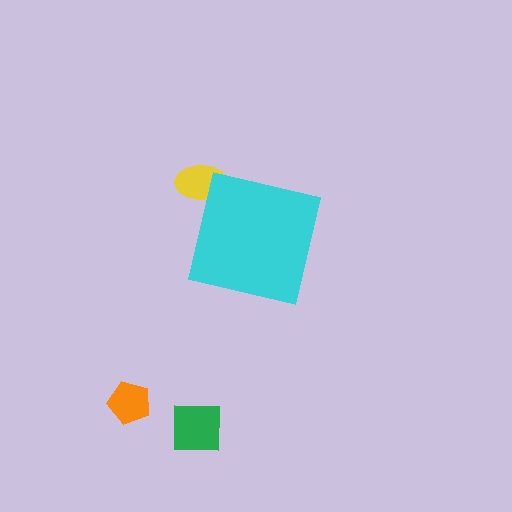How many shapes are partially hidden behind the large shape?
1 shape is partially hidden.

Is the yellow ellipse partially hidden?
Yes, the yellow ellipse is partially hidden behind the cyan square.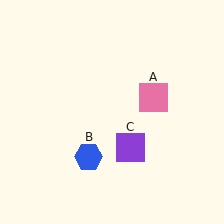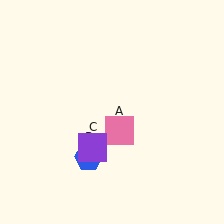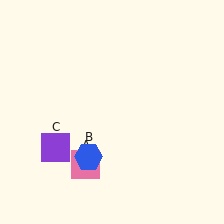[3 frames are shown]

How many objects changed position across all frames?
2 objects changed position: pink square (object A), purple square (object C).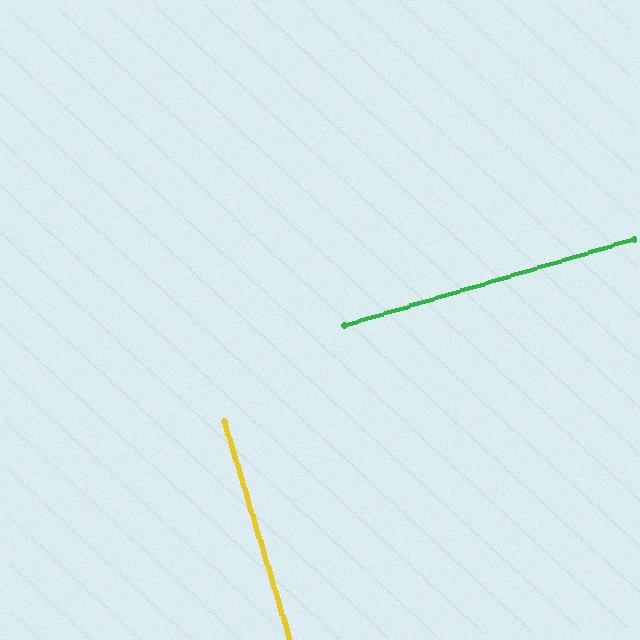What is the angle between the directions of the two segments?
Approximately 90 degrees.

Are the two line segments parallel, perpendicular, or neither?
Perpendicular — they meet at approximately 90°.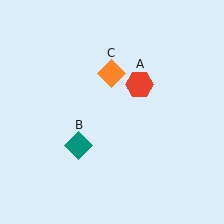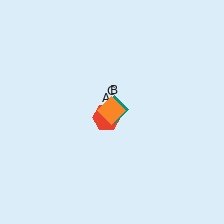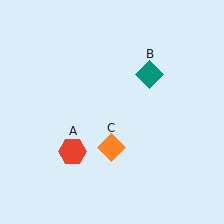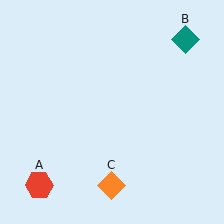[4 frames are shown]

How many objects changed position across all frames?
3 objects changed position: red hexagon (object A), teal diamond (object B), orange diamond (object C).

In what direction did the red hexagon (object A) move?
The red hexagon (object A) moved down and to the left.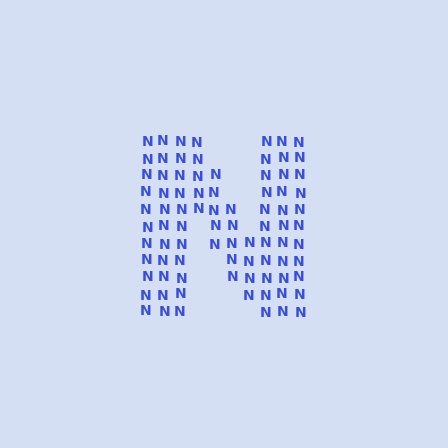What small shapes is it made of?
It is made of small letter N's.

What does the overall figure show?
The overall figure shows the letter N.